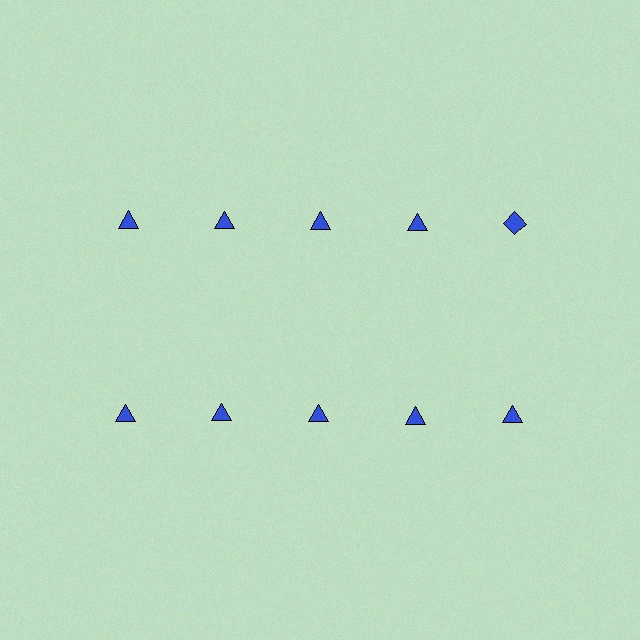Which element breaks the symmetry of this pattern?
The blue diamond in the top row, rightmost column breaks the symmetry. All other shapes are blue triangles.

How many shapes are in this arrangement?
There are 10 shapes arranged in a grid pattern.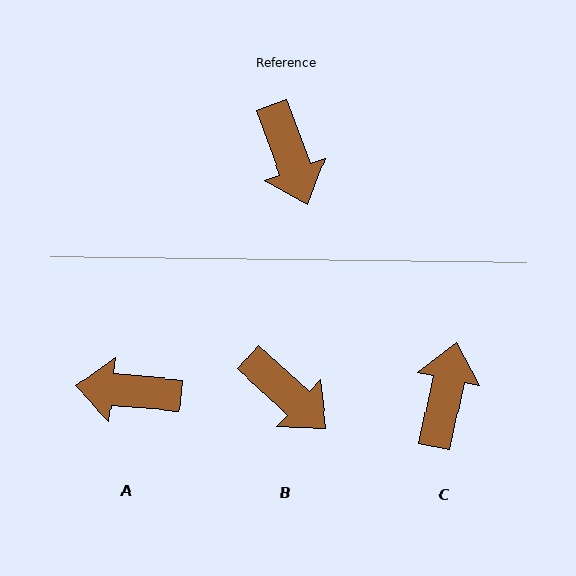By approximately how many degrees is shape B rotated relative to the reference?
Approximately 27 degrees counter-clockwise.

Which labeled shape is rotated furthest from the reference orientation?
C, about 147 degrees away.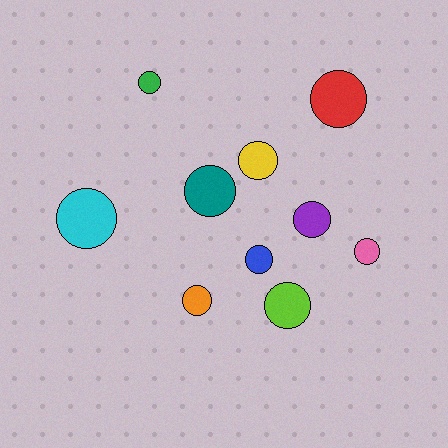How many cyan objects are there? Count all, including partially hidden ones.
There is 1 cyan object.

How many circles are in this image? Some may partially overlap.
There are 10 circles.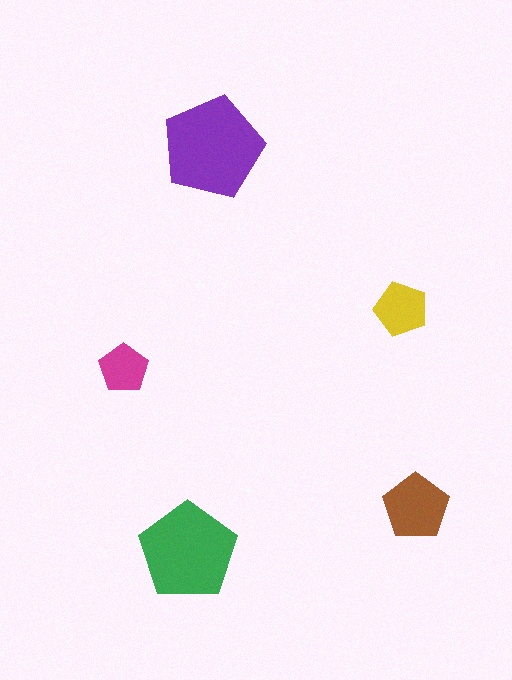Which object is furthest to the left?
The magenta pentagon is leftmost.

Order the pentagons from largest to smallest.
the purple one, the green one, the brown one, the yellow one, the magenta one.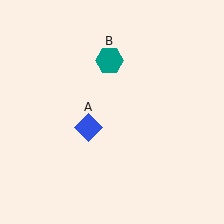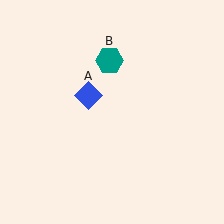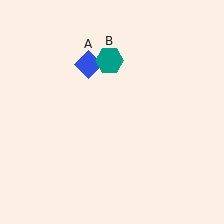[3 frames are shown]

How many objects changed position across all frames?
1 object changed position: blue diamond (object A).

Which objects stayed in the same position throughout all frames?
Teal hexagon (object B) remained stationary.